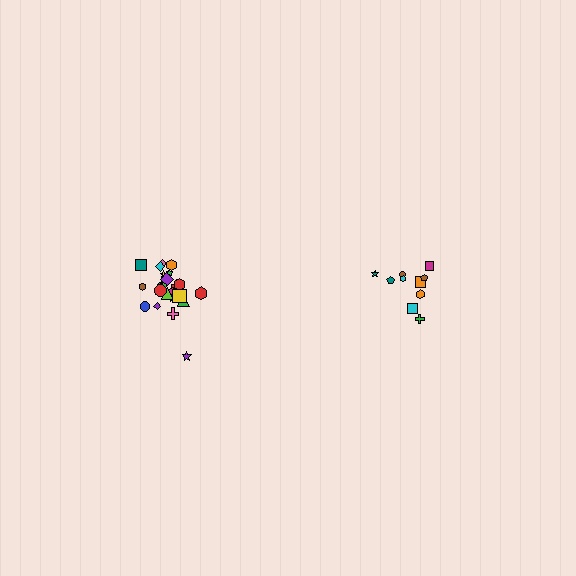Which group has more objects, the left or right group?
The left group.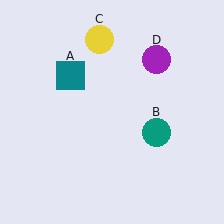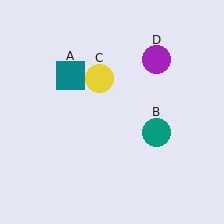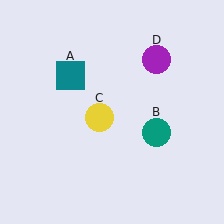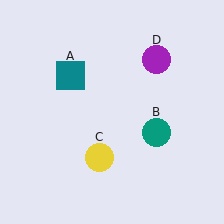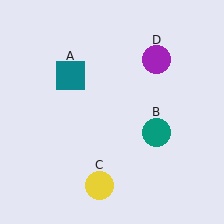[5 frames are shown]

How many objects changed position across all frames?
1 object changed position: yellow circle (object C).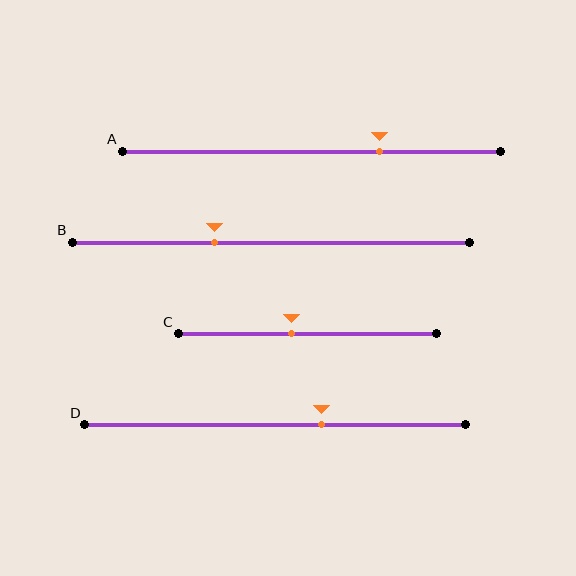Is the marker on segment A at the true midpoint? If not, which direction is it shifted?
No, the marker on segment A is shifted to the right by about 18% of the segment length.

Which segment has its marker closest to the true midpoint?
Segment C has its marker closest to the true midpoint.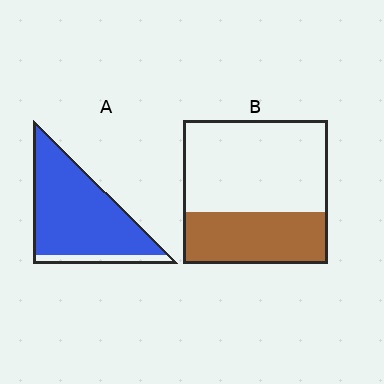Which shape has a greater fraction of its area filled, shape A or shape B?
Shape A.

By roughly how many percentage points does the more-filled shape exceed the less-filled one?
By roughly 50 percentage points (A over B).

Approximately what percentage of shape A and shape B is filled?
A is approximately 90% and B is approximately 35%.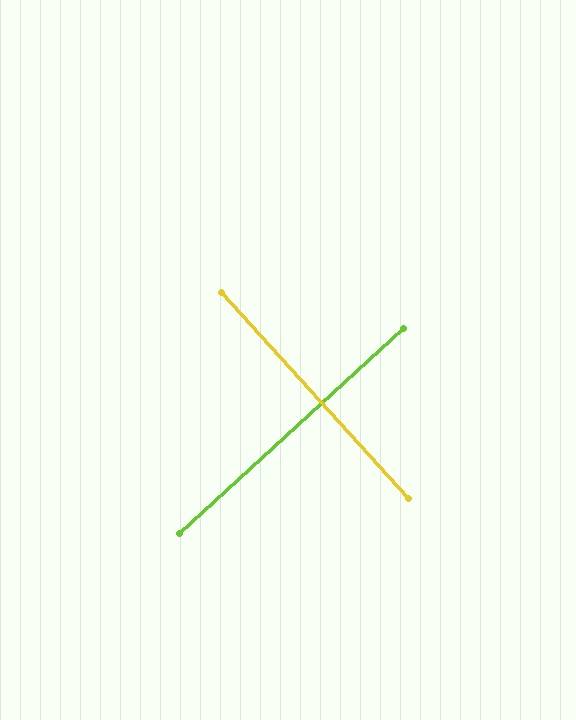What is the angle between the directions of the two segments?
Approximately 90 degrees.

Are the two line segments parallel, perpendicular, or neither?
Perpendicular — they meet at approximately 90°.